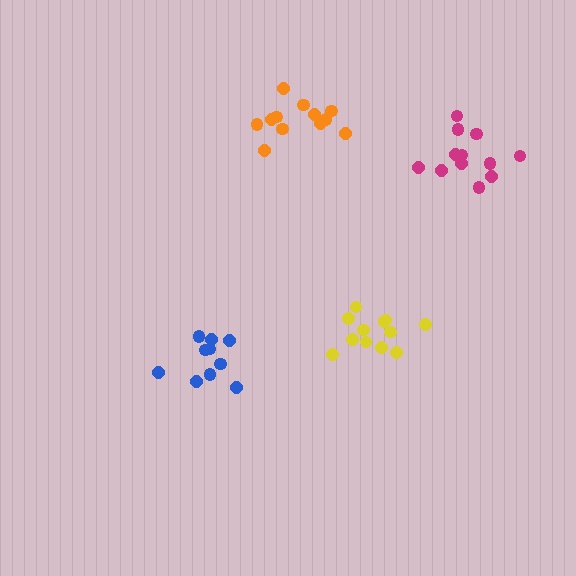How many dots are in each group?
Group 1: 12 dots, Group 2: 12 dots, Group 3: 10 dots, Group 4: 12 dots (46 total).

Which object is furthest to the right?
The magenta cluster is rightmost.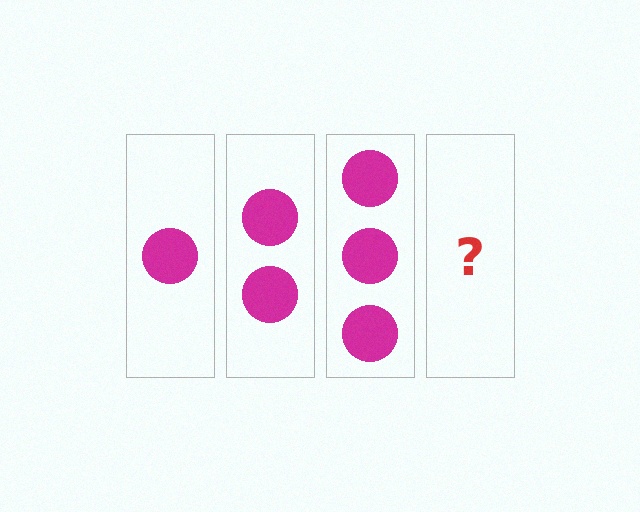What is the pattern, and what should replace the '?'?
The pattern is that each step adds one more circle. The '?' should be 4 circles.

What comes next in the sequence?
The next element should be 4 circles.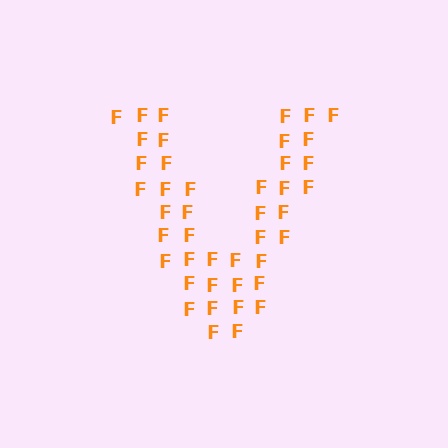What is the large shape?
The large shape is the letter V.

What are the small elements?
The small elements are letter F's.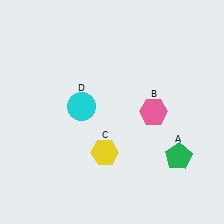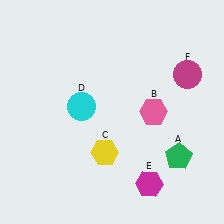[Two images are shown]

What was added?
A magenta hexagon (E), a magenta circle (F) were added in Image 2.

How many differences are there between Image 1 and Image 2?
There are 2 differences between the two images.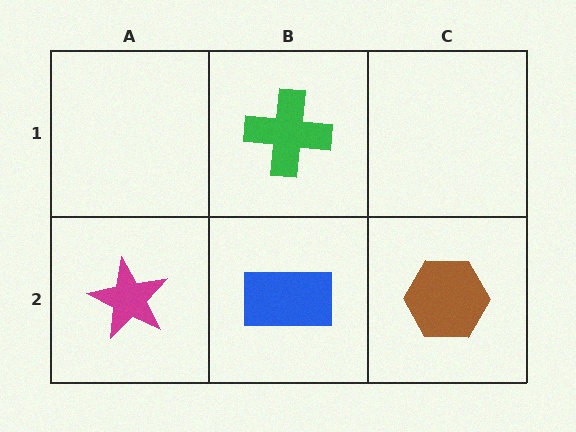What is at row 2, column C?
A brown hexagon.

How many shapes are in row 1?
1 shape.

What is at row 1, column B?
A green cross.